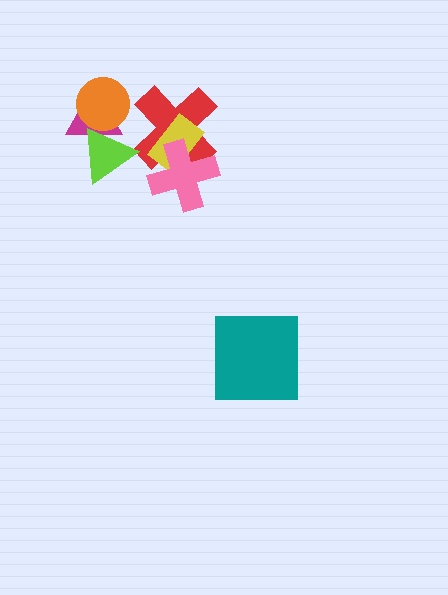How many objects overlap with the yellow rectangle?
2 objects overlap with the yellow rectangle.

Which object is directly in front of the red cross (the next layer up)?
The yellow rectangle is directly in front of the red cross.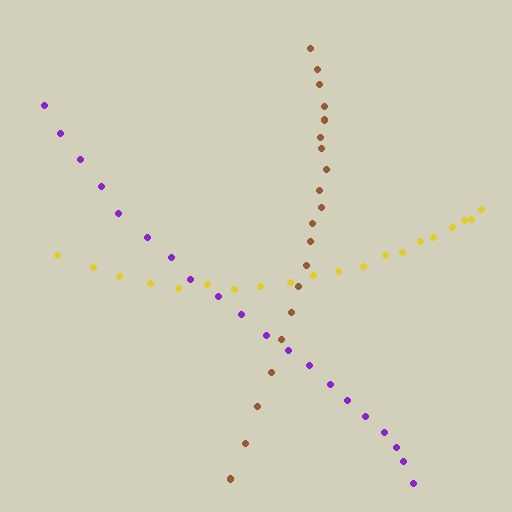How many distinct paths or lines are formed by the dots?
There are 3 distinct paths.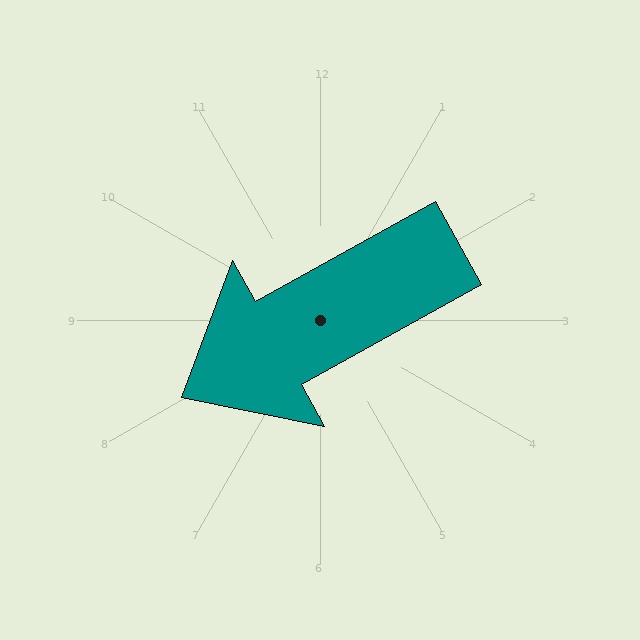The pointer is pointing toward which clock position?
Roughly 8 o'clock.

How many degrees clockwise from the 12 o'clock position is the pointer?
Approximately 241 degrees.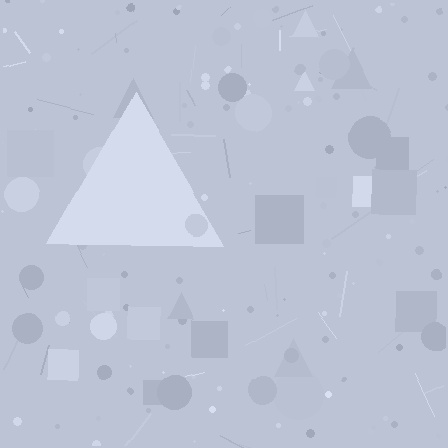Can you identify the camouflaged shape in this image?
The camouflaged shape is a triangle.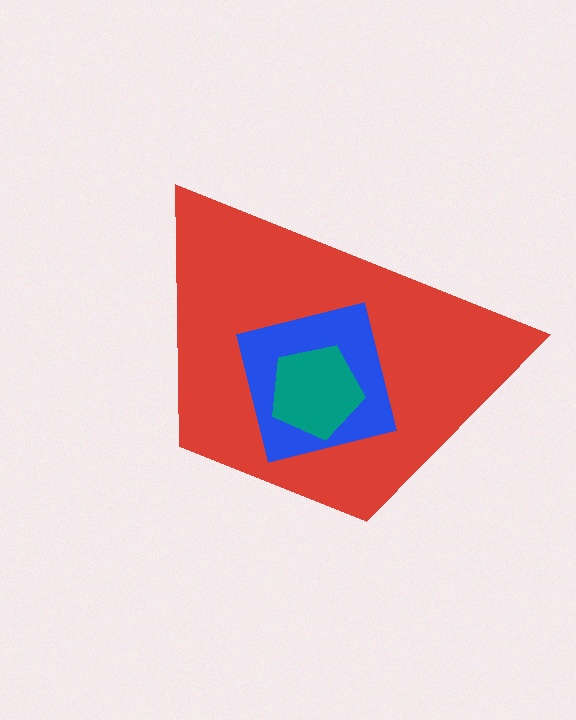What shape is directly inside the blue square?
The teal pentagon.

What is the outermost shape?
The red trapezoid.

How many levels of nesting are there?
3.